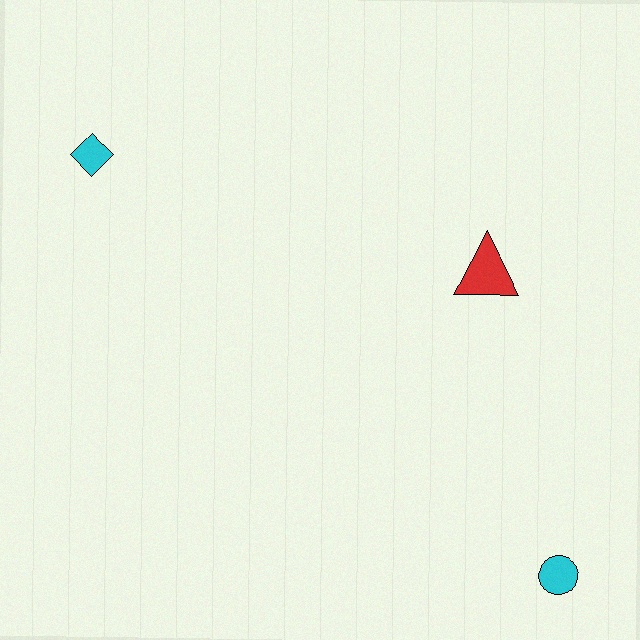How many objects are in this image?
There are 3 objects.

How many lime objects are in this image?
There are no lime objects.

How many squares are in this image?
There are no squares.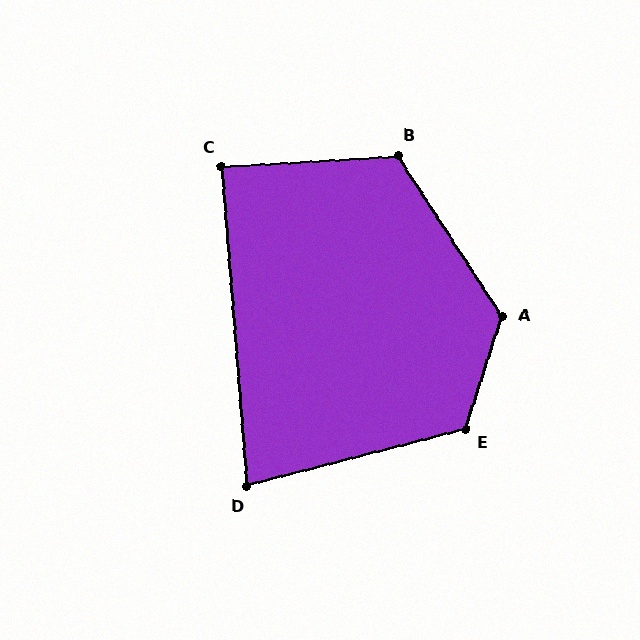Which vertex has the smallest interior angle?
D, at approximately 80 degrees.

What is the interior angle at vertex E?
Approximately 122 degrees (obtuse).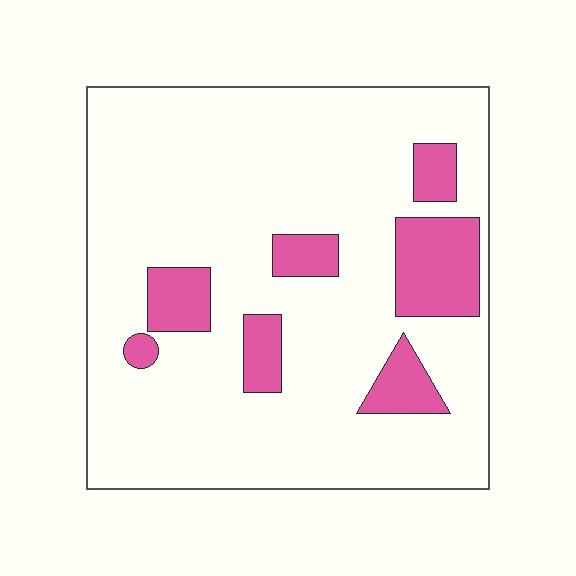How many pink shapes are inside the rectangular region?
7.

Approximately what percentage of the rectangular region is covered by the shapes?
Approximately 15%.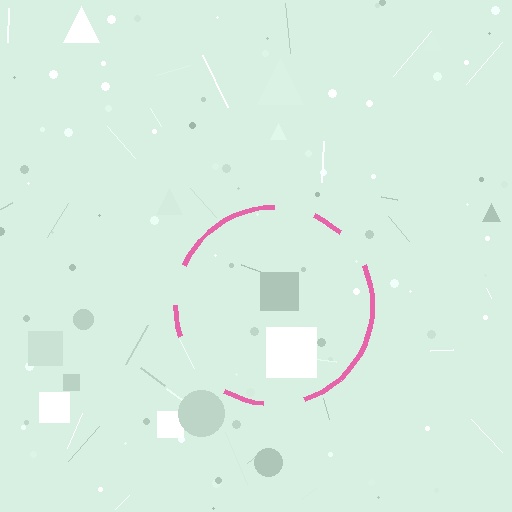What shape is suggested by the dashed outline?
The dashed outline suggests a circle.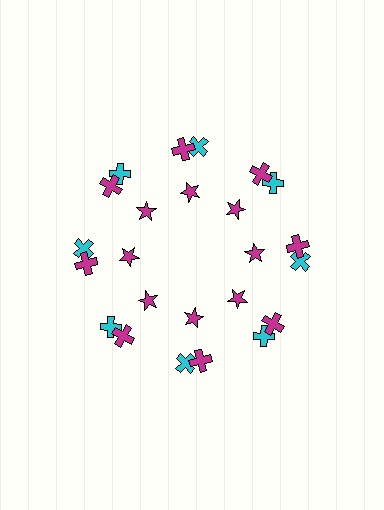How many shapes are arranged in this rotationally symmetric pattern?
There are 24 shapes, arranged in 8 groups of 3.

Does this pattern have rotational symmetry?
Yes, this pattern has 8-fold rotational symmetry. It looks the same after rotating 45 degrees around the center.